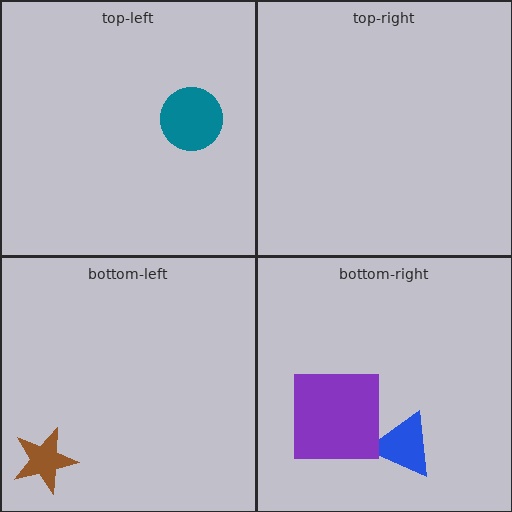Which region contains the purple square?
The bottom-right region.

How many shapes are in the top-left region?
1.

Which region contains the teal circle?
The top-left region.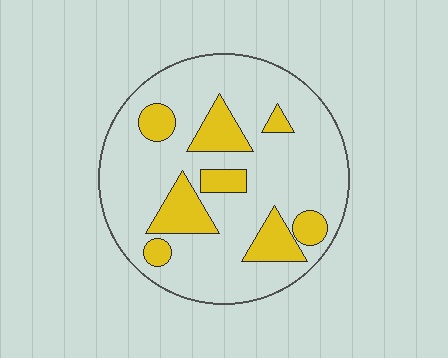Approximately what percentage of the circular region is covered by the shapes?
Approximately 20%.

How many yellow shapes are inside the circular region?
8.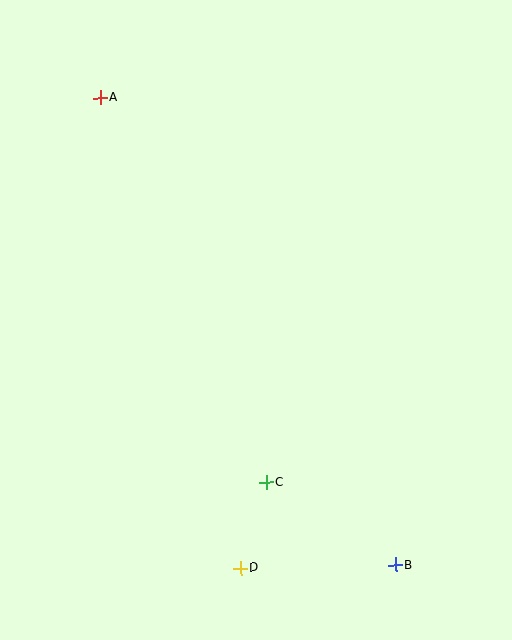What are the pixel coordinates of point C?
Point C is at (266, 482).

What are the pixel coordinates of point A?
Point A is at (100, 98).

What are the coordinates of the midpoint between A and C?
The midpoint between A and C is at (183, 290).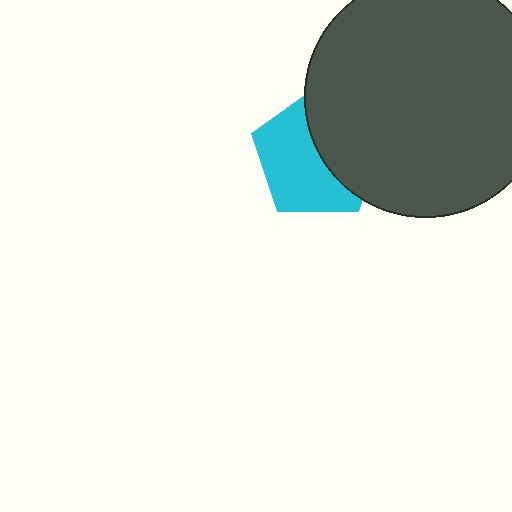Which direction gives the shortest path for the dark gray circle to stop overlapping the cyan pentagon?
Moving right gives the shortest separation.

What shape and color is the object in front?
The object in front is a dark gray circle.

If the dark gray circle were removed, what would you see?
You would see the complete cyan pentagon.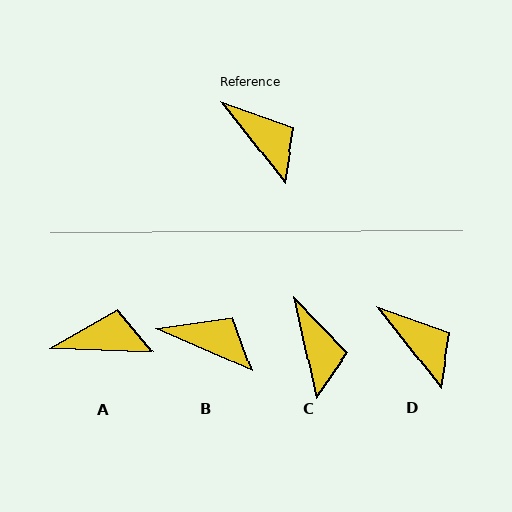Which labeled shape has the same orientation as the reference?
D.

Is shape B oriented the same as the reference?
No, it is off by about 28 degrees.